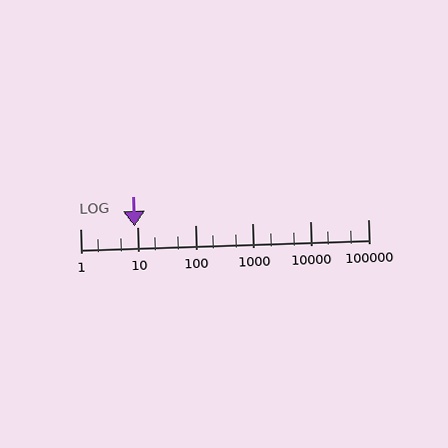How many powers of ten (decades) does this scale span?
The scale spans 5 decades, from 1 to 100000.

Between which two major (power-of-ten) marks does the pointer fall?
The pointer is between 1 and 10.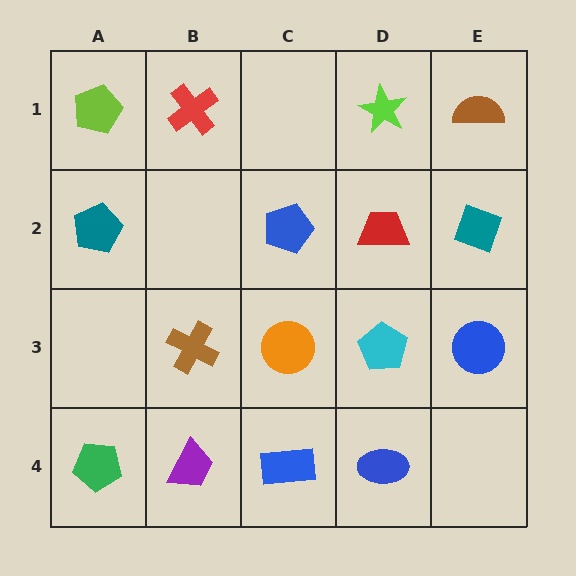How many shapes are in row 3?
4 shapes.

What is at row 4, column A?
A green pentagon.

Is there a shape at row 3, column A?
No, that cell is empty.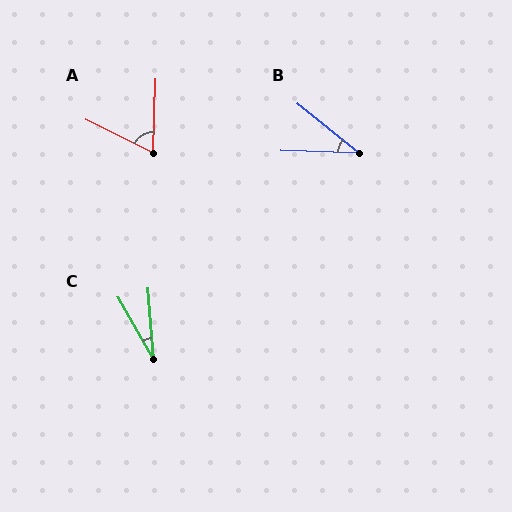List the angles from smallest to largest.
C (25°), B (37°), A (66°).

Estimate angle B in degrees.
Approximately 37 degrees.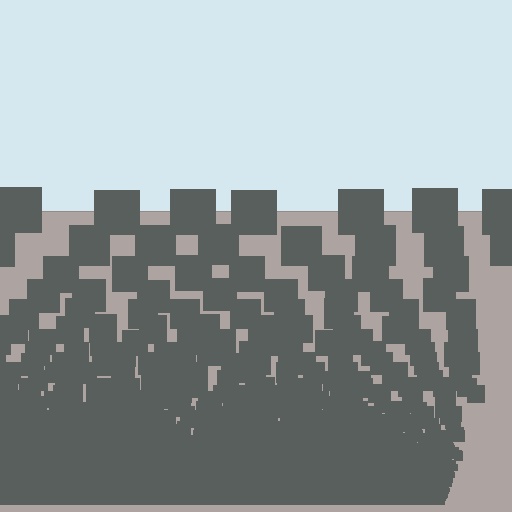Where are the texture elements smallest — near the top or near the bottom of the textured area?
Near the bottom.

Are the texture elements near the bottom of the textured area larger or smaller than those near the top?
Smaller. The gradient is inverted — elements near the bottom are smaller and denser.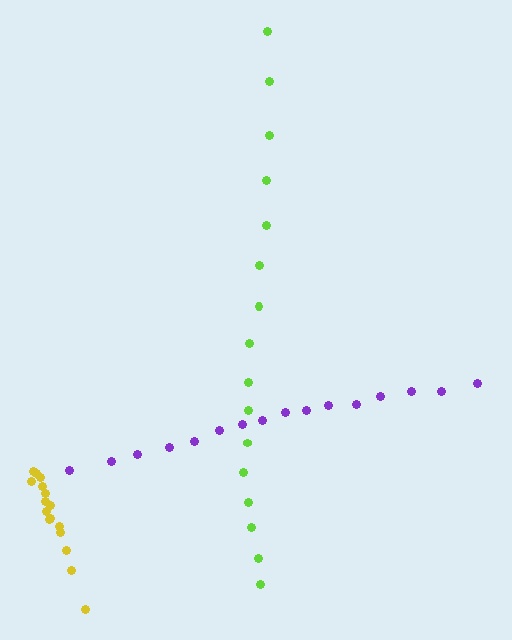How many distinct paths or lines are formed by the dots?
There are 3 distinct paths.